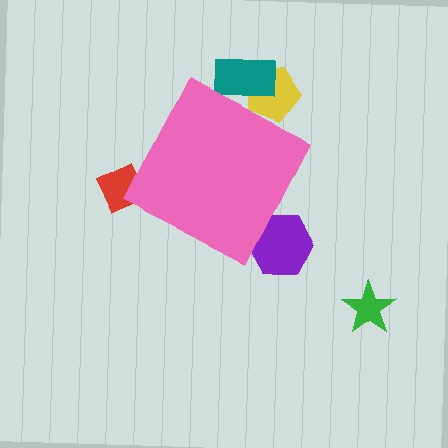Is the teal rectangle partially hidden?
Yes, the teal rectangle is partially hidden behind the pink diamond.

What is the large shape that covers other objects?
A pink diamond.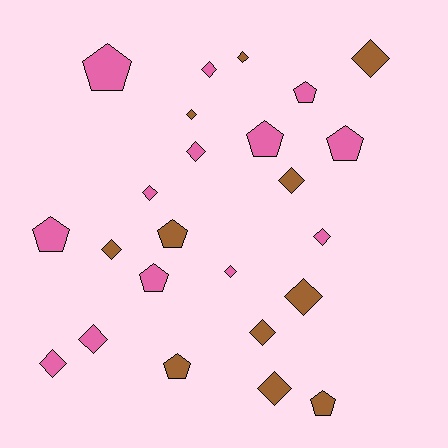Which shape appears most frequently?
Diamond, with 15 objects.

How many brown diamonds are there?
There are 8 brown diamonds.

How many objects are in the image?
There are 24 objects.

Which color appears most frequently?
Pink, with 13 objects.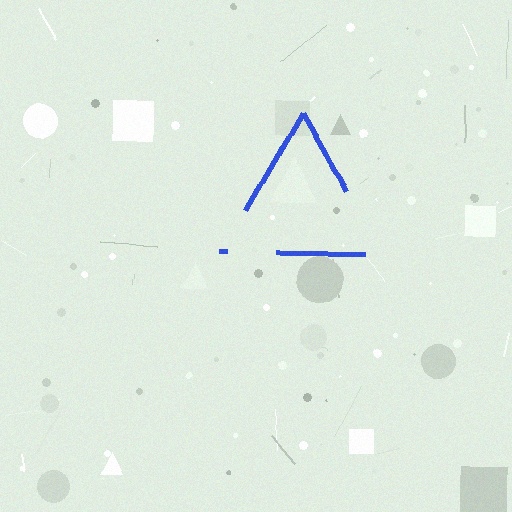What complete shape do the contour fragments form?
The contour fragments form a triangle.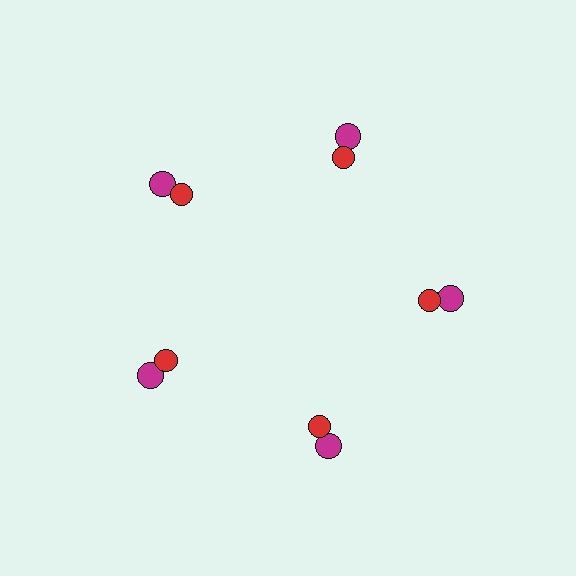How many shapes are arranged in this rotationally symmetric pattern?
There are 10 shapes, arranged in 5 groups of 2.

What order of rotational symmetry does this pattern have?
This pattern has 5-fold rotational symmetry.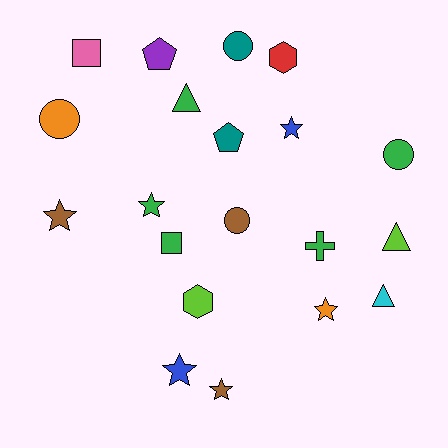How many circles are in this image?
There are 4 circles.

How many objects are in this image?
There are 20 objects.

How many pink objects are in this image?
There is 1 pink object.